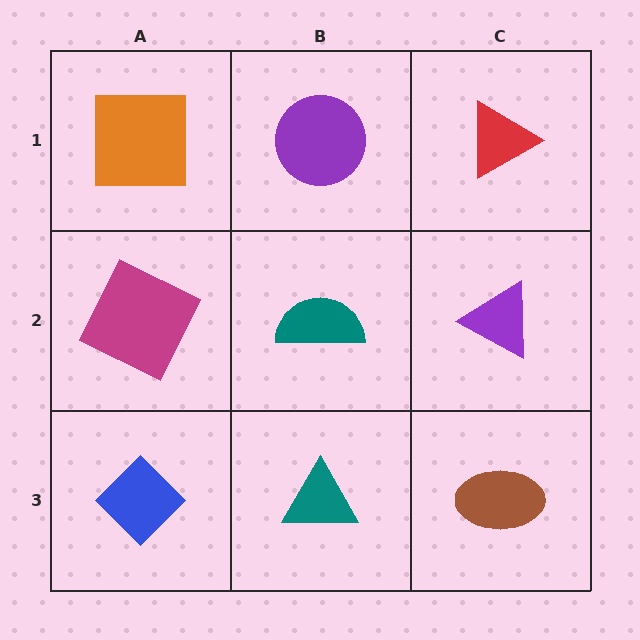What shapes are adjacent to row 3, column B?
A teal semicircle (row 2, column B), a blue diamond (row 3, column A), a brown ellipse (row 3, column C).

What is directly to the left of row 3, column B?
A blue diamond.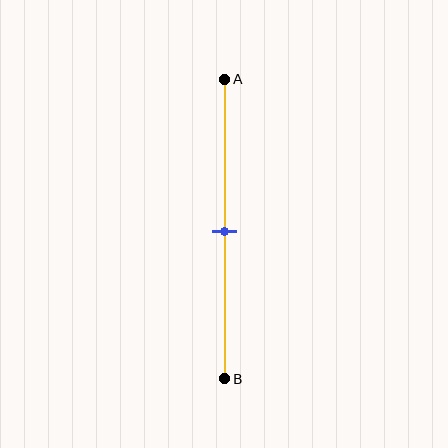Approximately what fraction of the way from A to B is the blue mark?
The blue mark is approximately 50% of the way from A to B.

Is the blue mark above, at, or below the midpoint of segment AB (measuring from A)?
The blue mark is approximately at the midpoint of segment AB.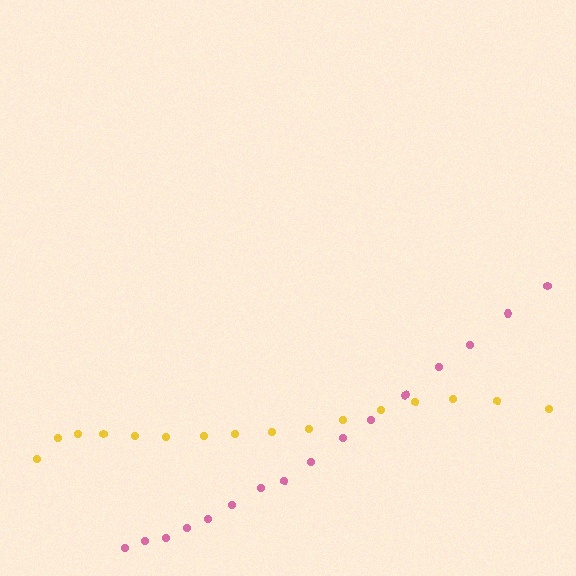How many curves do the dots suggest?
There are 2 distinct paths.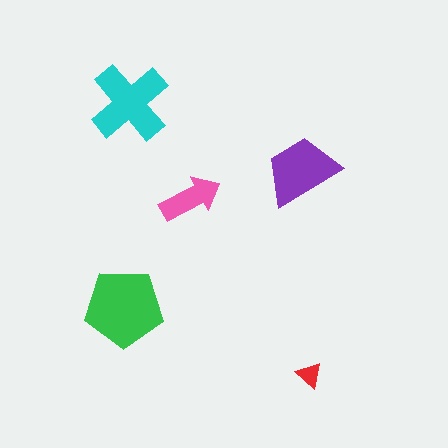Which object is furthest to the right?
The red triangle is rightmost.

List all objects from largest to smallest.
The green pentagon, the cyan cross, the purple trapezoid, the pink arrow, the red triangle.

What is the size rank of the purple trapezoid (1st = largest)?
3rd.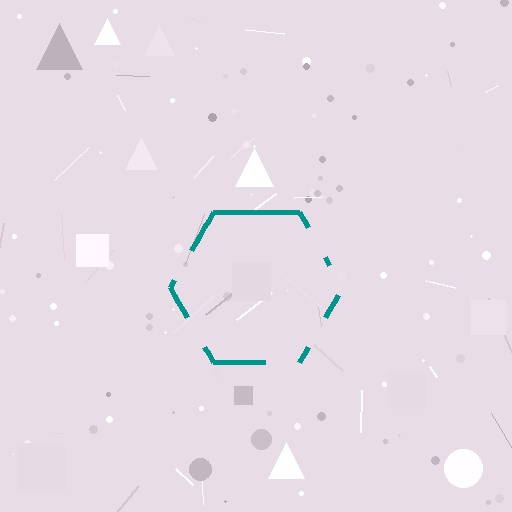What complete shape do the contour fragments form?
The contour fragments form a hexagon.